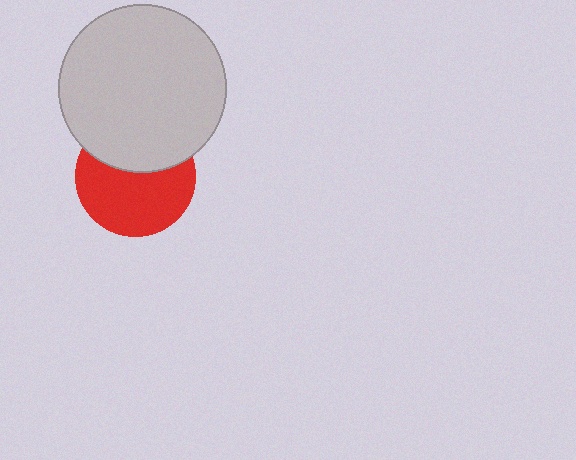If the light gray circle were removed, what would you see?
You would see the complete red circle.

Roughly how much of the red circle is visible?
About half of it is visible (roughly 61%).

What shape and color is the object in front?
The object in front is a light gray circle.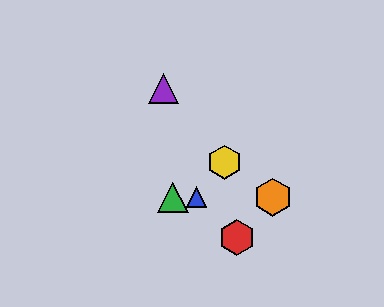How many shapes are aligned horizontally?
3 shapes (the blue triangle, the green triangle, the orange hexagon) are aligned horizontally.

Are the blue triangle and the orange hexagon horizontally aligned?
Yes, both are at y≈197.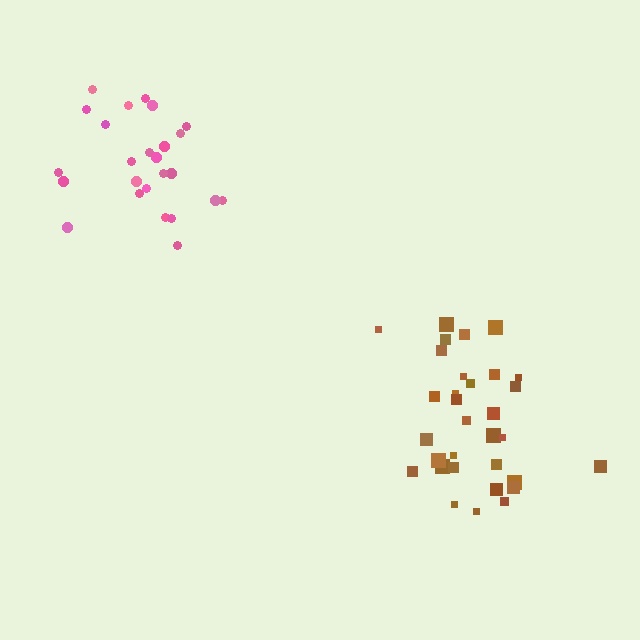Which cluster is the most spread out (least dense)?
Pink.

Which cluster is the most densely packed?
Brown.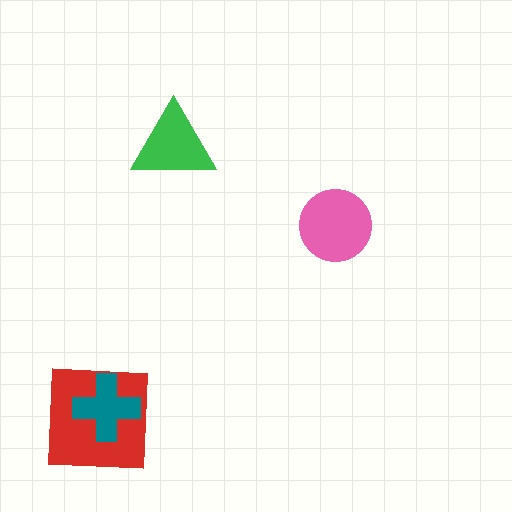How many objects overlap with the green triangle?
0 objects overlap with the green triangle.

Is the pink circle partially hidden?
No, no other shape covers it.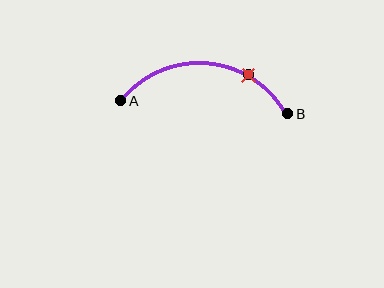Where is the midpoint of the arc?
The arc midpoint is the point on the curve farthest from the straight line joining A and B. It sits above that line.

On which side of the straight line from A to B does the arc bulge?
The arc bulges above the straight line connecting A and B.